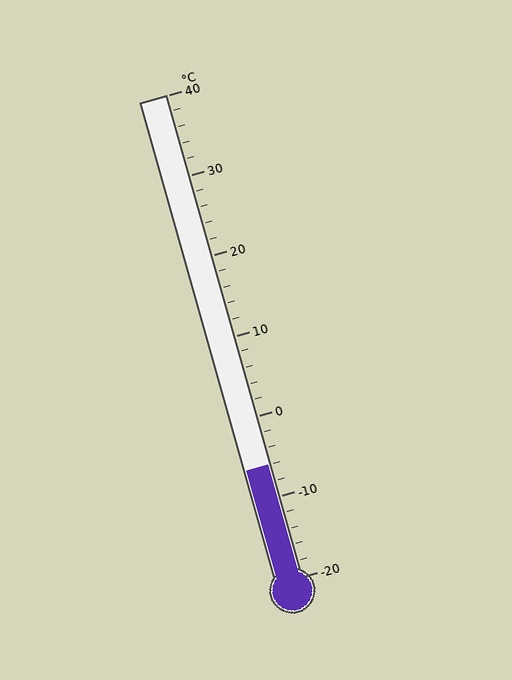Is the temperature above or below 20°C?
The temperature is below 20°C.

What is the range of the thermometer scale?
The thermometer scale ranges from -20°C to 40°C.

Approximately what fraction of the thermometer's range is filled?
The thermometer is filled to approximately 25% of its range.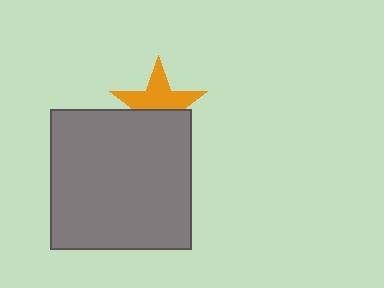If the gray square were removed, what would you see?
You would see the complete orange star.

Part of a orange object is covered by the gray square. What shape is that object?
It is a star.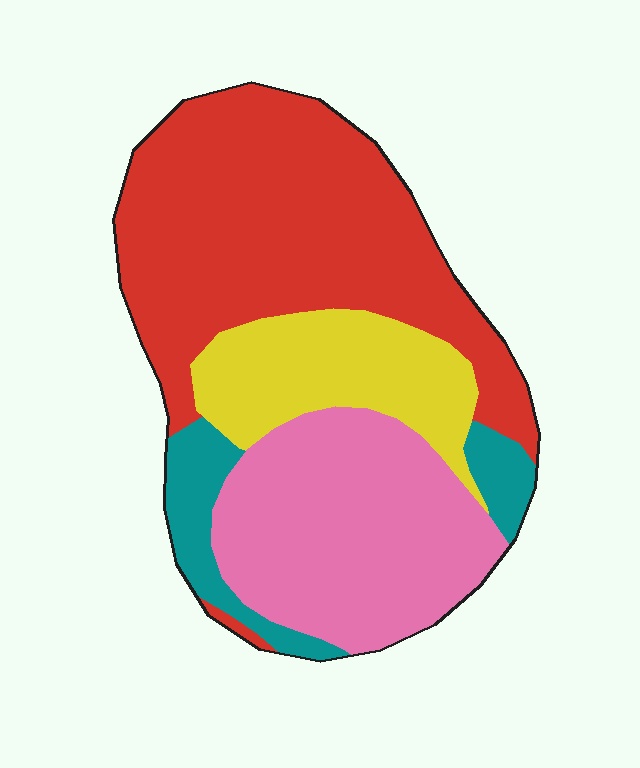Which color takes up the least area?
Teal, at roughly 10%.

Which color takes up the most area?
Red, at roughly 45%.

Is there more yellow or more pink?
Pink.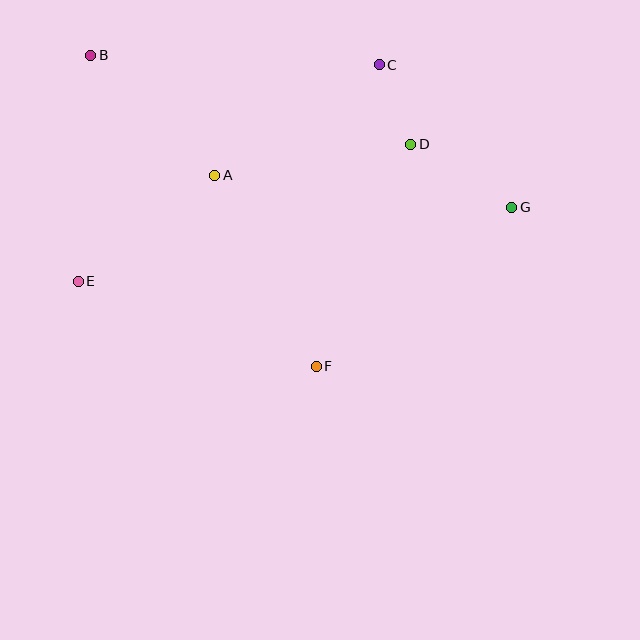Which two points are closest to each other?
Points C and D are closest to each other.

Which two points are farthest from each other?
Points B and G are farthest from each other.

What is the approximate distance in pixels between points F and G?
The distance between F and G is approximately 252 pixels.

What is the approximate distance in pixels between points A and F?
The distance between A and F is approximately 216 pixels.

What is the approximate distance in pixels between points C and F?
The distance between C and F is approximately 308 pixels.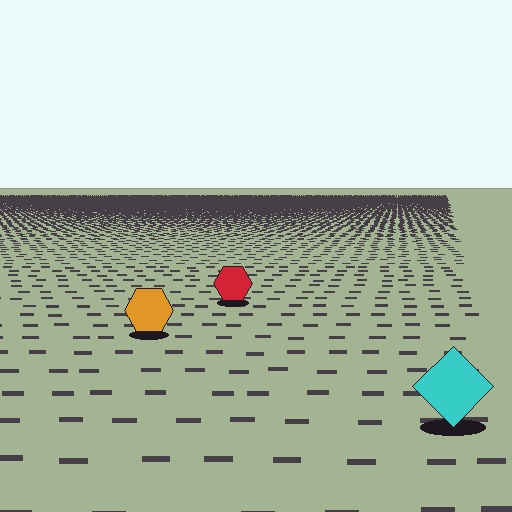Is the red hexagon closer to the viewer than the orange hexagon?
No. The orange hexagon is closer — you can tell from the texture gradient: the ground texture is coarser near it.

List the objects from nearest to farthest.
From nearest to farthest: the cyan diamond, the orange hexagon, the red hexagon.